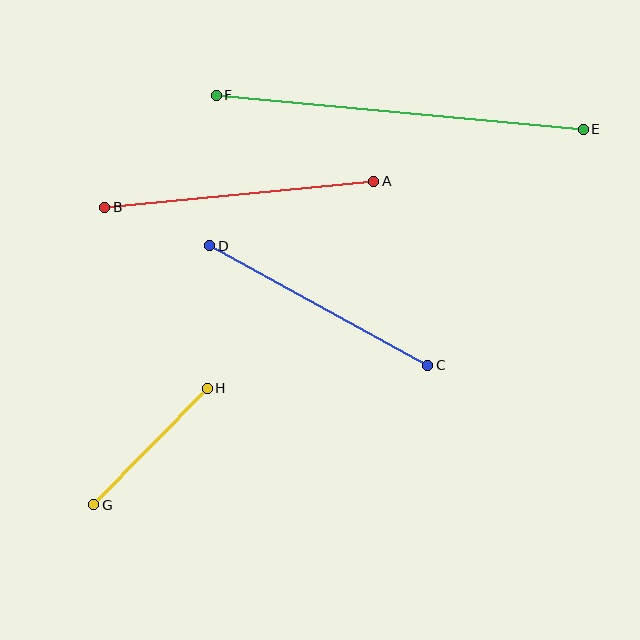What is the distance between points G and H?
The distance is approximately 163 pixels.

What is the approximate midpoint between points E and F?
The midpoint is at approximately (400, 112) pixels.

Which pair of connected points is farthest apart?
Points E and F are farthest apart.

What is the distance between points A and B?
The distance is approximately 270 pixels.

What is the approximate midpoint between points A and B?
The midpoint is at approximately (239, 194) pixels.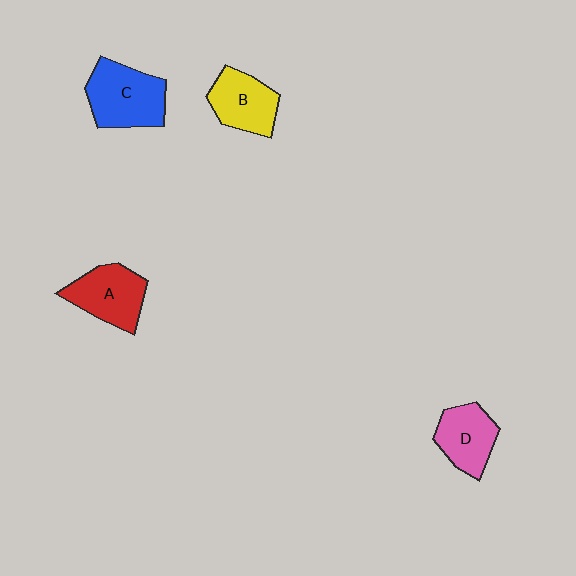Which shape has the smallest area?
Shape D (pink).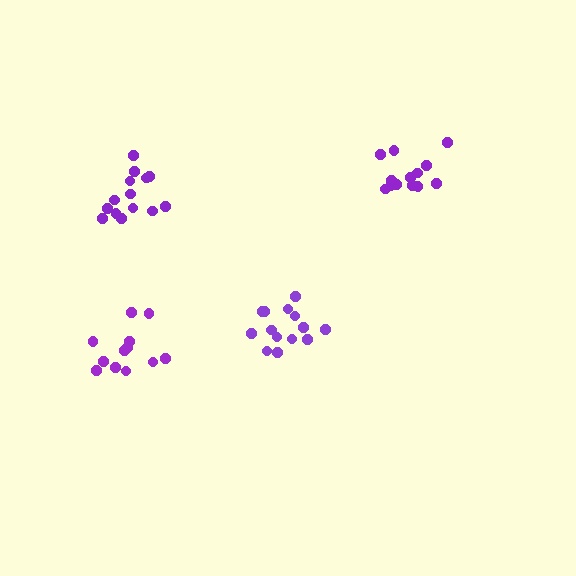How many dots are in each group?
Group 1: 14 dots, Group 2: 14 dots, Group 3: 13 dots, Group 4: 12 dots (53 total).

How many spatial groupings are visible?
There are 4 spatial groupings.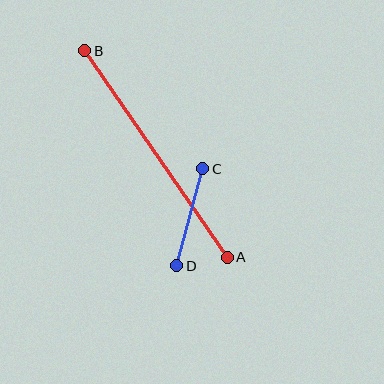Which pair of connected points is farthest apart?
Points A and B are farthest apart.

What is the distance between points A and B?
The distance is approximately 251 pixels.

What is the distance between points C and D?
The distance is approximately 100 pixels.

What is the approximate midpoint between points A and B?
The midpoint is at approximately (156, 154) pixels.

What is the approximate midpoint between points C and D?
The midpoint is at approximately (190, 217) pixels.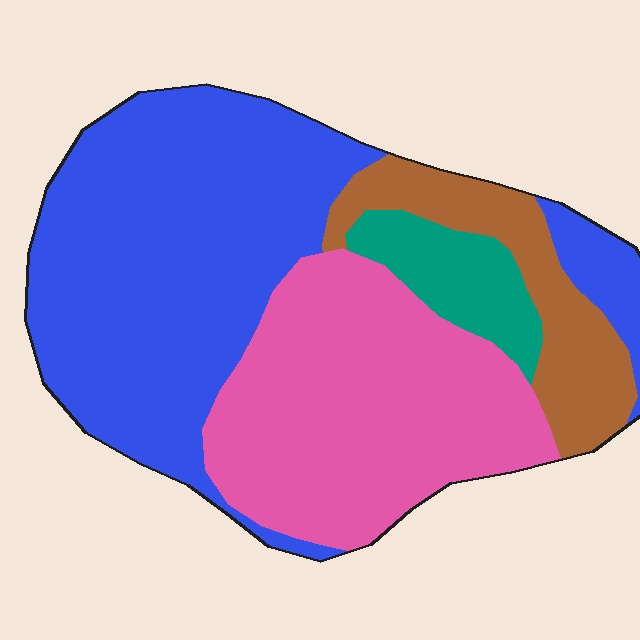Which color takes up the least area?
Teal, at roughly 10%.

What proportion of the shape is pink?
Pink covers 33% of the shape.